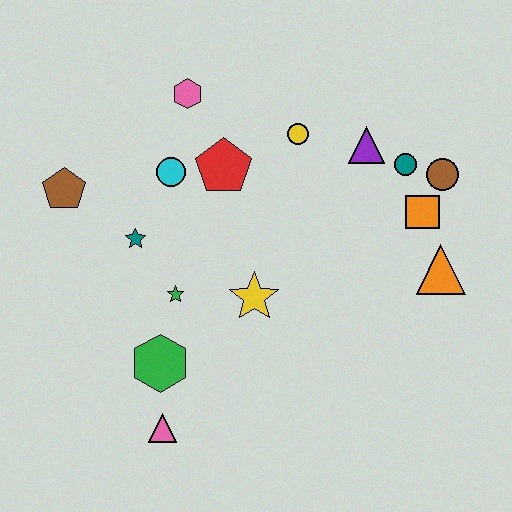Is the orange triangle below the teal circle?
Yes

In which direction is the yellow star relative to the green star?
The yellow star is to the right of the green star.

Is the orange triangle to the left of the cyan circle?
No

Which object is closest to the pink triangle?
The green hexagon is closest to the pink triangle.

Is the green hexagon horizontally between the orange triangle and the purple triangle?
No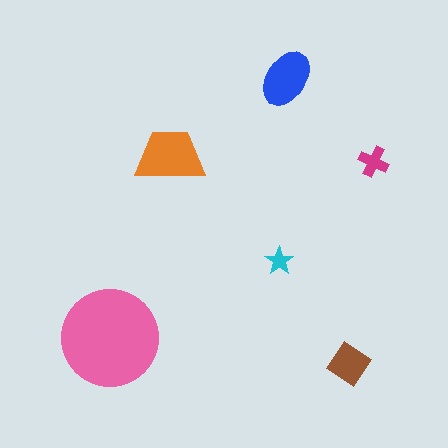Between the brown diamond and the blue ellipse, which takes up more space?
The blue ellipse.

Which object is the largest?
The pink circle.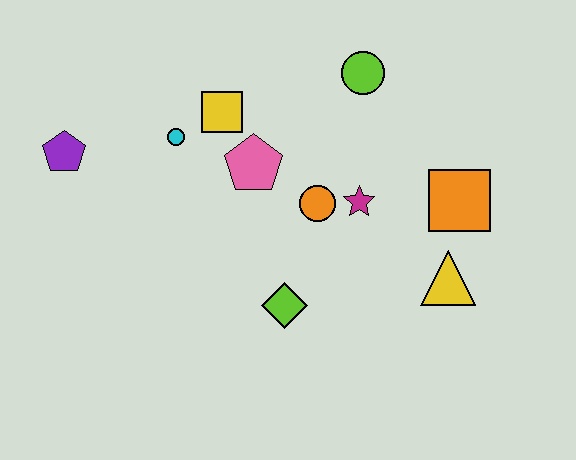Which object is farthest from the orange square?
The purple pentagon is farthest from the orange square.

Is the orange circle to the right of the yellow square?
Yes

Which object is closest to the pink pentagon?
The yellow square is closest to the pink pentagon.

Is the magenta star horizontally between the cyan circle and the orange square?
Yes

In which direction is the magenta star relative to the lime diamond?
The magenta star is above the lime diamond.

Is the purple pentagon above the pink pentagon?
Yes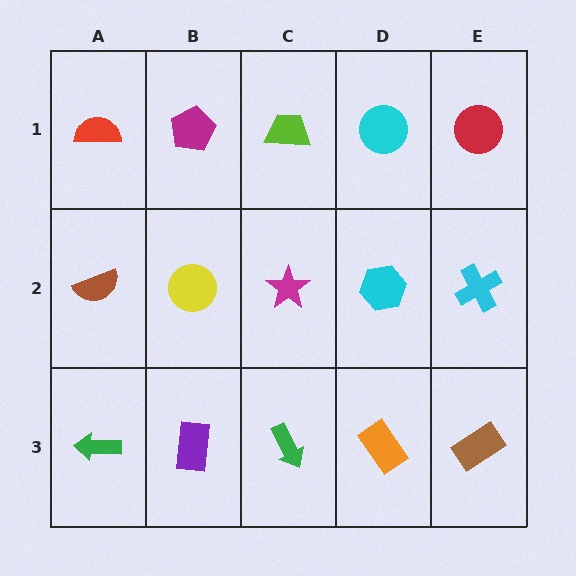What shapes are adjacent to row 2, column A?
A red semicircle (row 1, column A), a green arrow (row 3, column A), a yellow circle (row 2, column B).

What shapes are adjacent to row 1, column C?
A magenta star (row 2, column C), a magenta pentagon (row 1, column B), a cyan circle (row 1, column D).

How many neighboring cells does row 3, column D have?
3.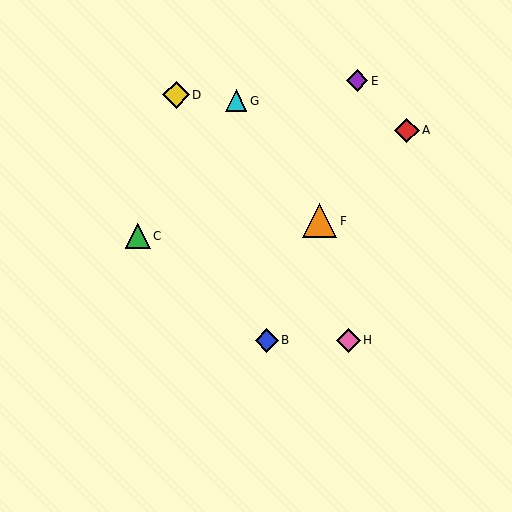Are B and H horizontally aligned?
Yes, both are at y≈340.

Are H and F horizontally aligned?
No, H is at y≈340 and F is at y≈221.